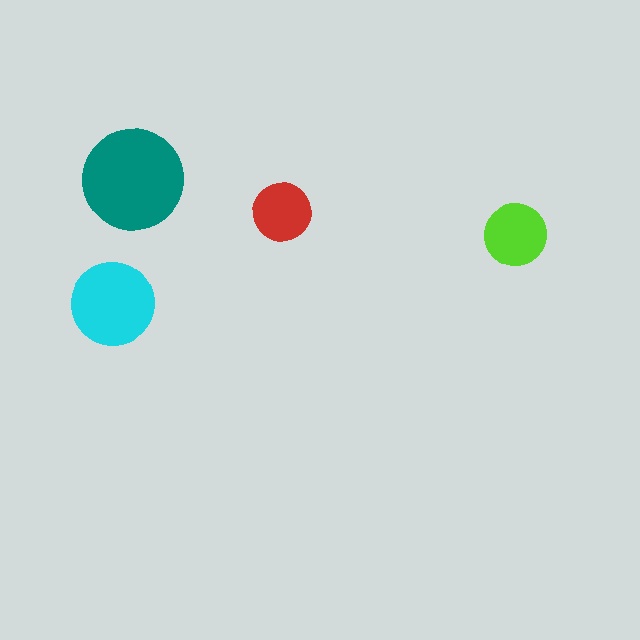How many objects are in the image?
There are 4 objects in the image.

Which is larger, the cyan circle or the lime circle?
The cyan one.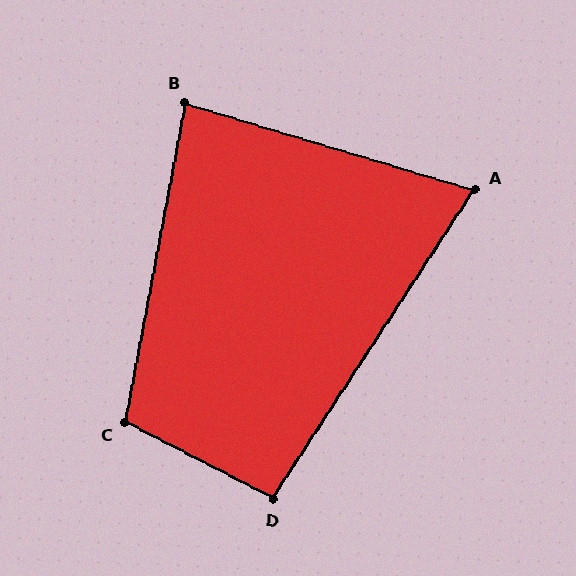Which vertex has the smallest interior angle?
A, at approximately 73 degrees.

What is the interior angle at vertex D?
Approximately 96 degrees (obtuse).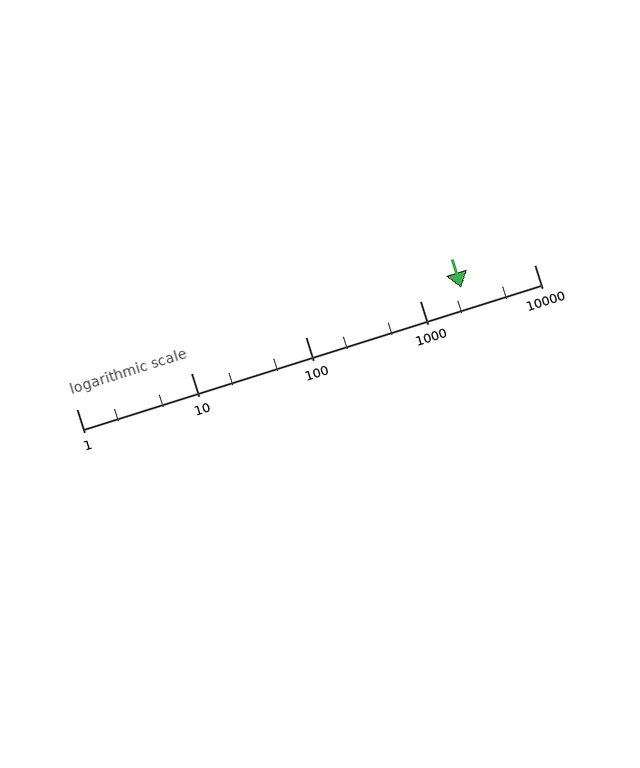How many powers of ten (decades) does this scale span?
The scale spans 4 decades, from 1 to 10000.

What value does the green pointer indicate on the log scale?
The pointer indicates approximately 2300.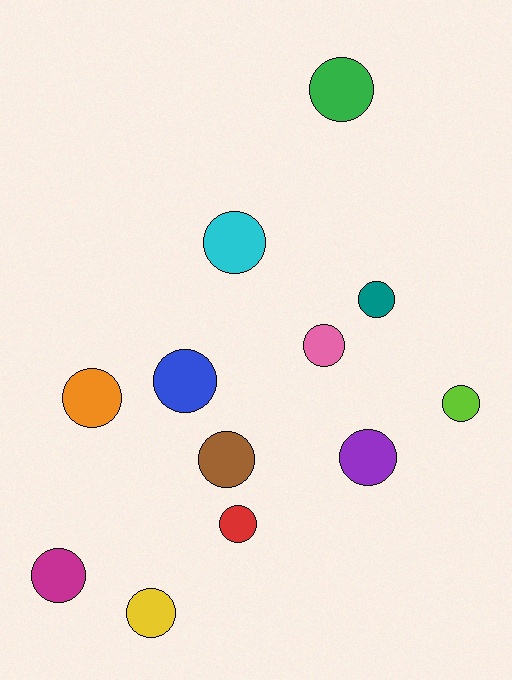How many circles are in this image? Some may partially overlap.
There are 12 circles.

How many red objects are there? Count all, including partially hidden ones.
There is 1 red object.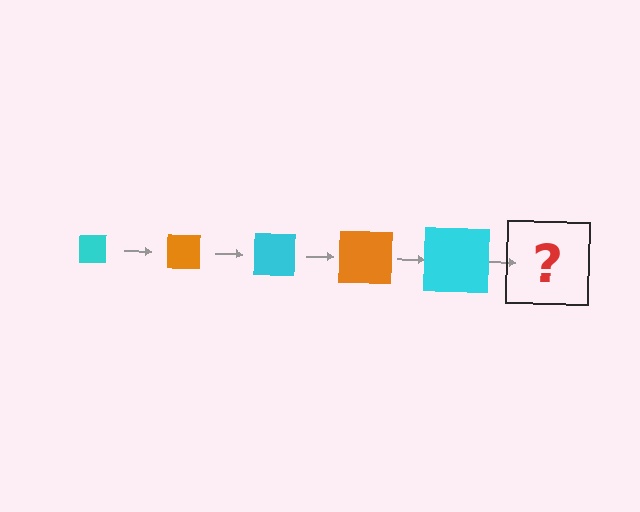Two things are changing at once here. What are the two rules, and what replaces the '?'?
The two rules are that the square grows larger each step and the color cycles through cyan and orange. The '?' should be an orange square, larger than the previous one.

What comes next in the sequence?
The next element should be an orange square, larger than the previous one.